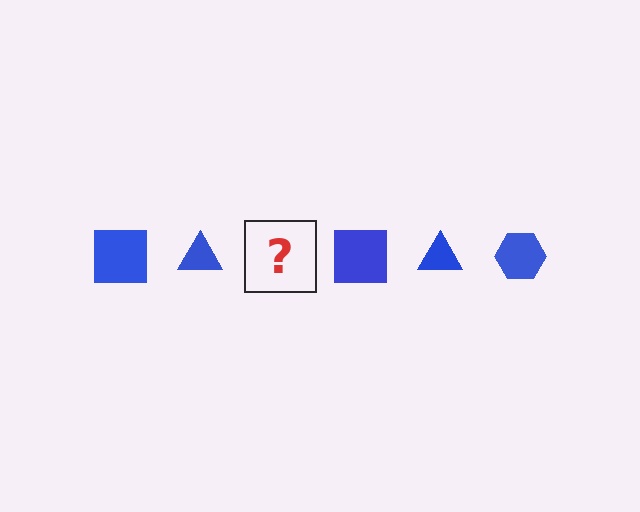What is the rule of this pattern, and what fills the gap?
The rule is that the pattern cycles through square, triangle, hexagon shapes in blue. The gap should be filled with a blue hexagon.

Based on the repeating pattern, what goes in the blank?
The blank should be a blue hexagon.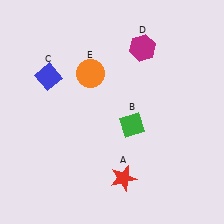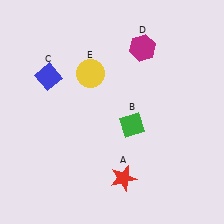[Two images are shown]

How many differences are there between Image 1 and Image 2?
There is 1 difference between the two images.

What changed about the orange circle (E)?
In Image 1, E is orange. In Image 2, it changed to yellow.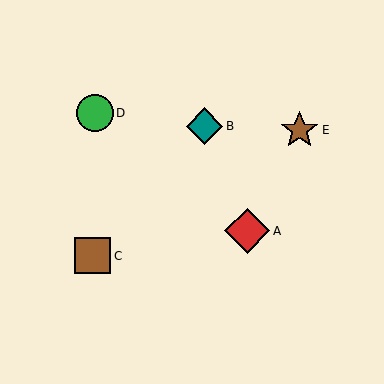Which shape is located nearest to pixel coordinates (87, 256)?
The brown square (labeled C) at (93, 256) is nearest to that location.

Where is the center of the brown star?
The center of the brown star is at (300, 130).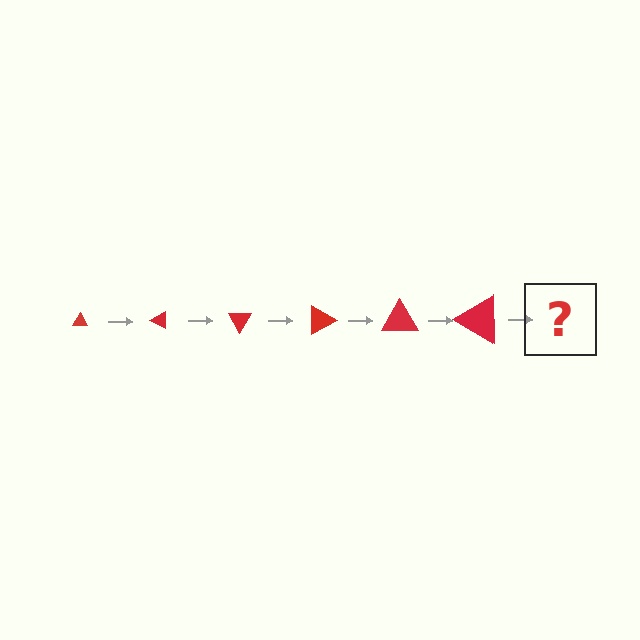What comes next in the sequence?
The next element should be a triangle, larger than the previous one and rotated 180 degrees from the start.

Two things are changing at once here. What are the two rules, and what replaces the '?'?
The two rules are that the triangle grows larger each step and it rotates 30 degrees each step. The '?' should be a triangle, larger than the previous one and rotated 180 degrees from the start.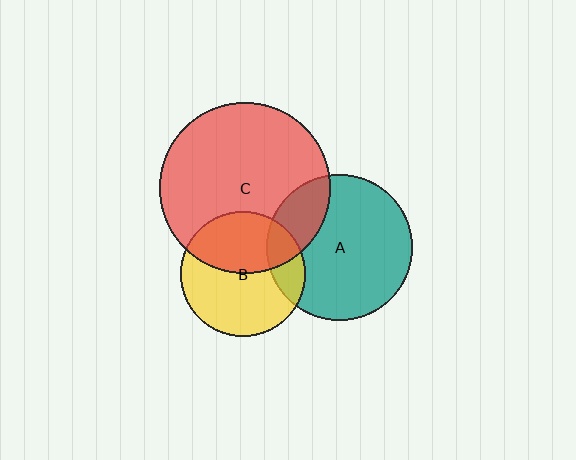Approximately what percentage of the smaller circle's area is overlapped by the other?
Approximately 40%.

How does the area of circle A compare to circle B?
Approximately 1.4 times.